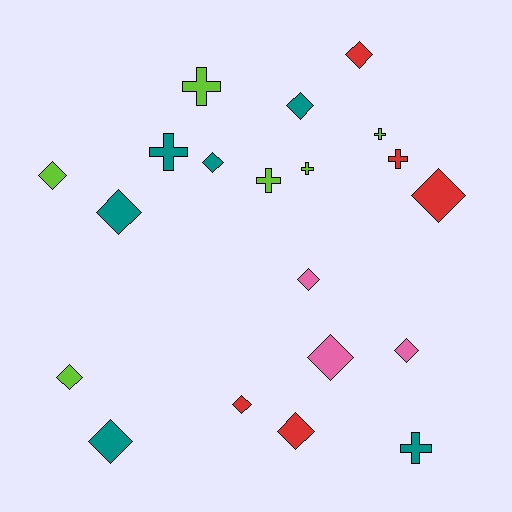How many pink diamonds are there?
There are 3 pink diamonds.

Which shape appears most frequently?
Diamond, with 13 objects.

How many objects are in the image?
There are 20 objects.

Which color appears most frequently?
Teal, with 6 objects.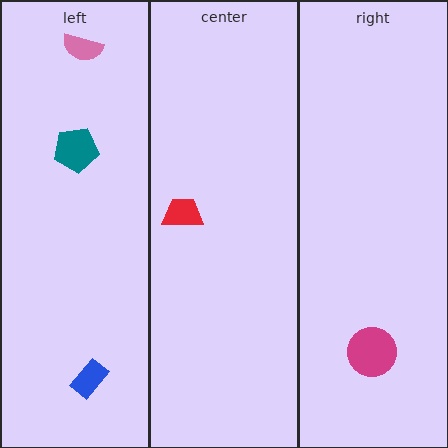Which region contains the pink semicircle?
The left region.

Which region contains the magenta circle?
The right region.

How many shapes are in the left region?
3.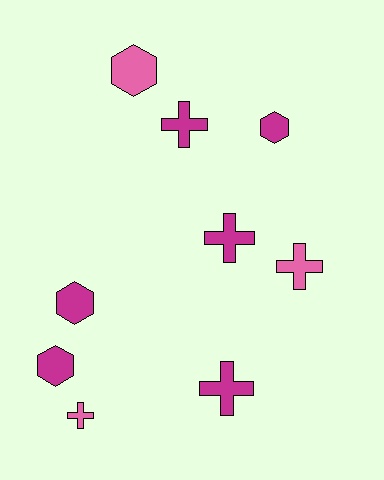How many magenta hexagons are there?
There are 3 magenta hexagons.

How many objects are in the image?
There are 9 objects.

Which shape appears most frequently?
Cross, with 5 objects.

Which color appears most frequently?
Magenta, with 6 objects.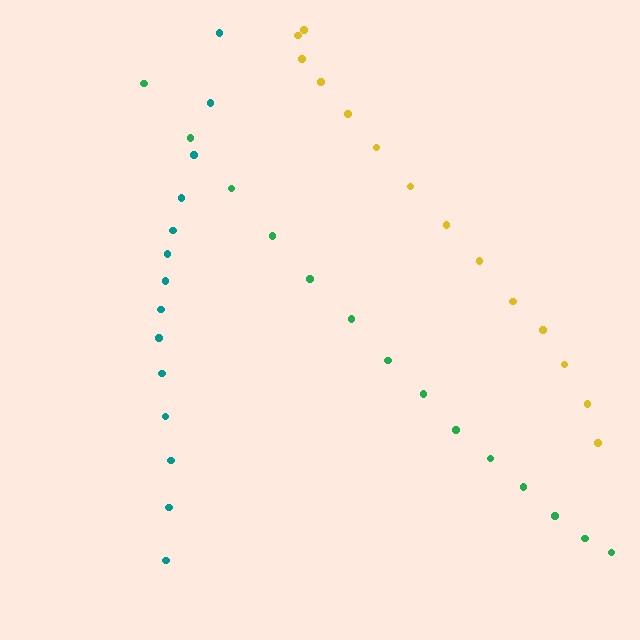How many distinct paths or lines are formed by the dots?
There are 3 distinct paths.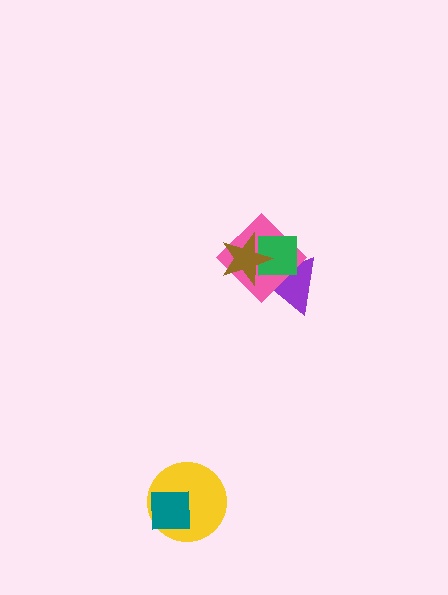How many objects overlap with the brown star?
3 objects overlap with the brown star.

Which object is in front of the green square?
The brown star is in front of the green square.